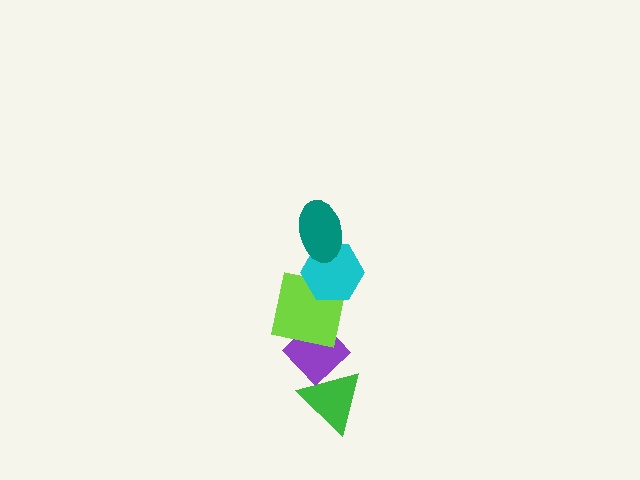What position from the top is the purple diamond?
The purple diamond is 4th from the top.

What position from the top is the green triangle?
The green triangle is 5th from the top.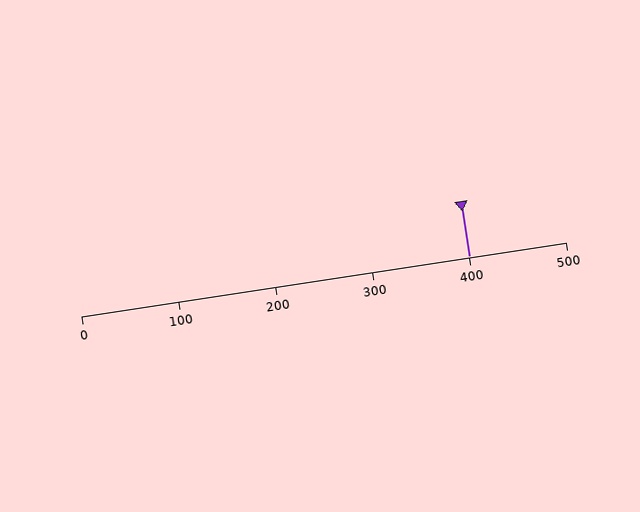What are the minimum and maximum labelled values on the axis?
The axis runs from 0 to 500.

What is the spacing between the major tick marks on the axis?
The major ticks are spaced 100 apart.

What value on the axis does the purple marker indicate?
The marker indicates approximately 400.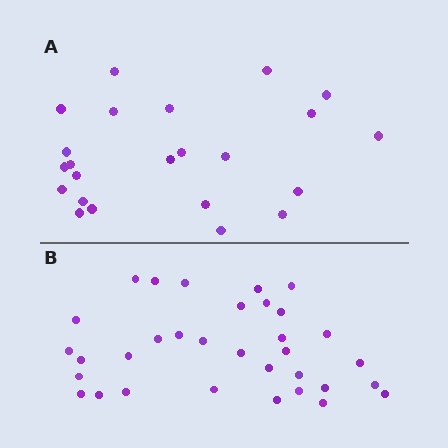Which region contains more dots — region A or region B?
Region B (the bottom region) has more dots.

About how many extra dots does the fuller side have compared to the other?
Region B has roughly 10 or so more dots than region A.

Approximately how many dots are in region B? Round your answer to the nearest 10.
About 30 dots. (The exact count is 33, which rounds to 30.)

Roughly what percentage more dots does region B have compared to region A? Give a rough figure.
About 45% more.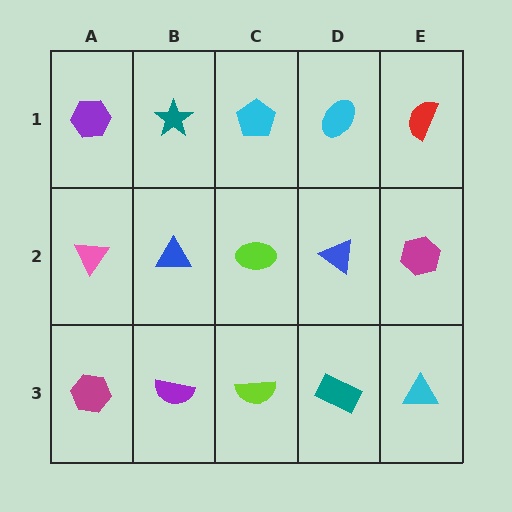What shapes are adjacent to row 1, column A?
A pink triangle (row 2, column A), a teal star (row 1, column B).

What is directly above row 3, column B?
A blue triangle.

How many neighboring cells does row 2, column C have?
4.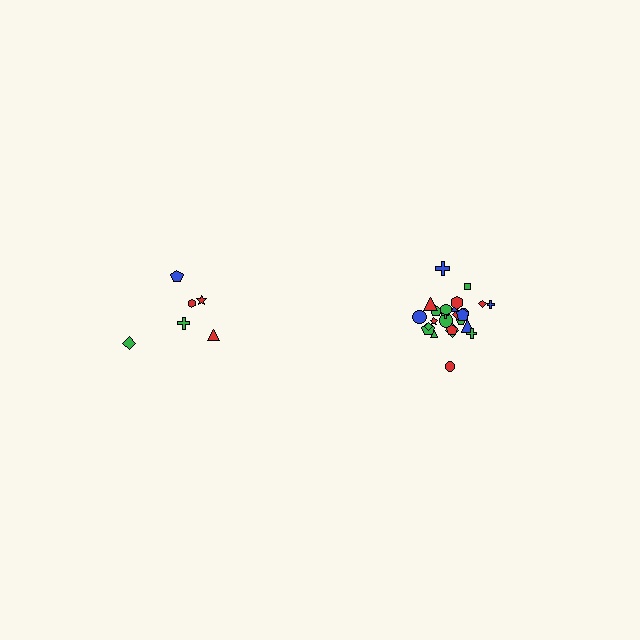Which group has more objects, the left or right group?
The right group.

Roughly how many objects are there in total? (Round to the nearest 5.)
Roughly 30 objects in total.